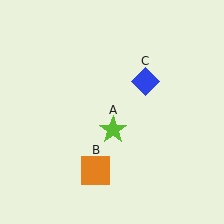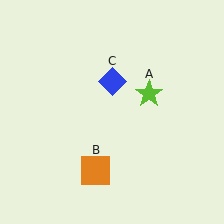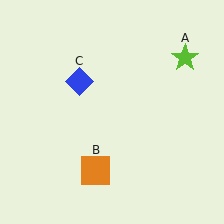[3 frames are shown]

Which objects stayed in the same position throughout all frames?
Orange square (object B) remained stationary.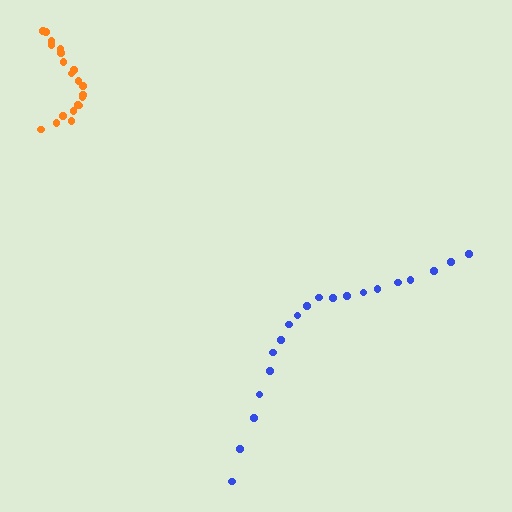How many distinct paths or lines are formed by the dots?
There are 2 distinct paths.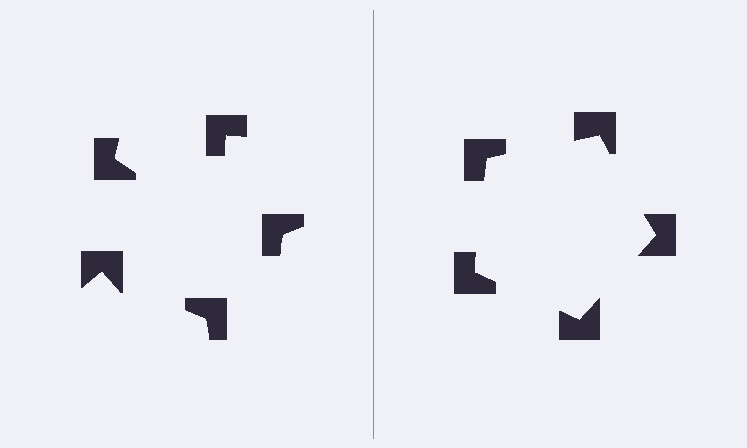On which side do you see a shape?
An illusory pentagon appears on the right side. On the left side the wedge cuts are rotated, so no coherent shape forms.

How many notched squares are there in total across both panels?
10 — 5 on each side.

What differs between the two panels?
The notched squares are positioned identically on both sides; only the wedge orientations differ. On the right they align to a pentagon; on the left they are misaligned.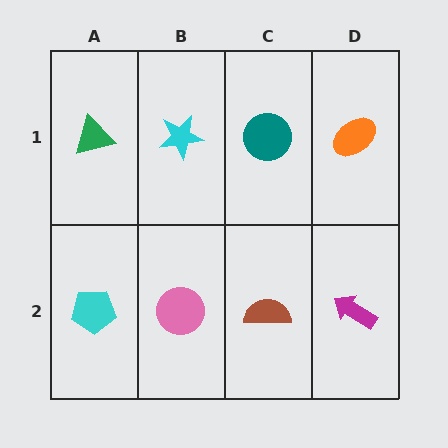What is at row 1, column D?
An orange ellipse.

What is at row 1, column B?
A cyan star.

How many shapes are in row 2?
4 shapes.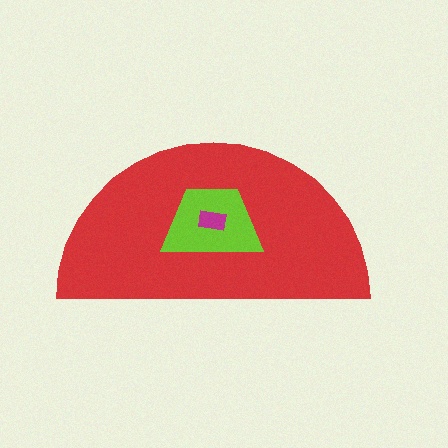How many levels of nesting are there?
3.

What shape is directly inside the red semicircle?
The lime trapezoid.